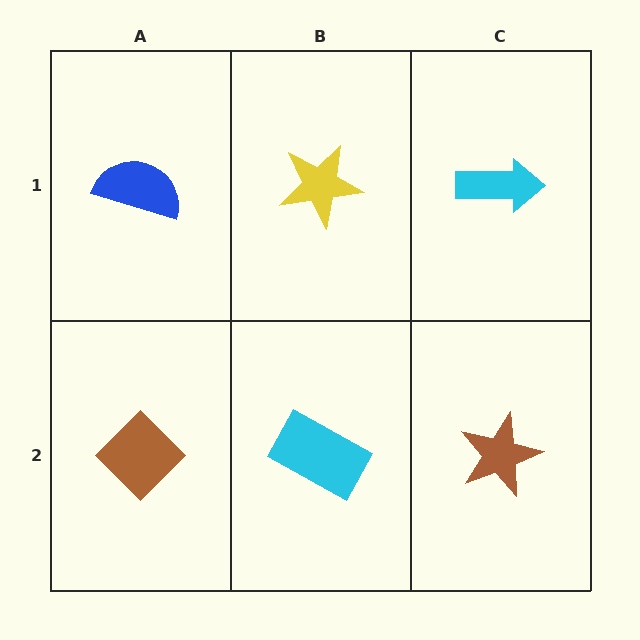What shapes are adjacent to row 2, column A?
A blue semicircle (row 1, column A), a cyan rectangle (row 2, column B).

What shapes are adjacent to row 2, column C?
A cyan arrow (row 1, column C), a cyan rectangle (row 2, column B).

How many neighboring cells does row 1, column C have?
2.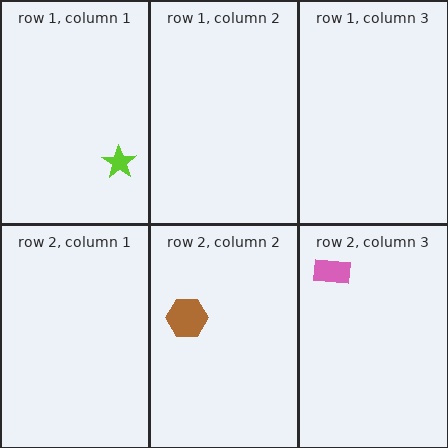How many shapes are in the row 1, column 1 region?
1.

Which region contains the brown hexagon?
The row 2, column 2 region.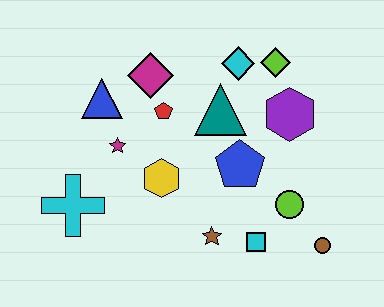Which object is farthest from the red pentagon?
The brown circle is farthest from the red pentagon.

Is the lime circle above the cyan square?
Yes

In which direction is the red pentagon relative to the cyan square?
The red pentagon is above the cyan square.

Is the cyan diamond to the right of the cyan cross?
Yes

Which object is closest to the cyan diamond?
The lime diamond is closest to the cyan diamond.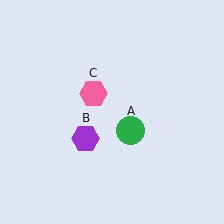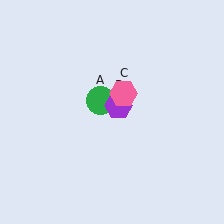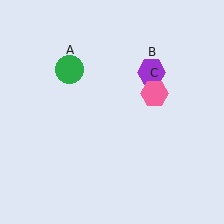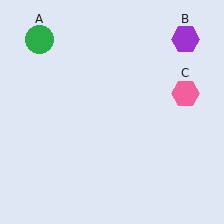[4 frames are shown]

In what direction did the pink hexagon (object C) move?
The pink hexagon (object C) moved right.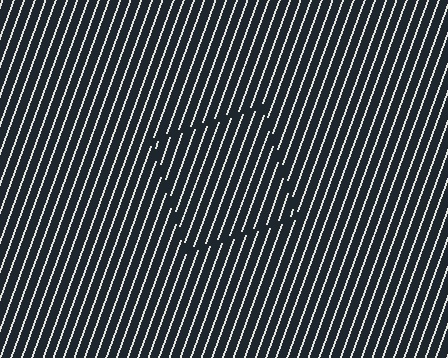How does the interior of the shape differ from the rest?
The interior of the shape contains the same grating, shifted by half a period — the contour is defined by the phase discontinuity where line-ends from the inner and outer gratings abut.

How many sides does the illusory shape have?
4 sides — the line-ends trace a square.